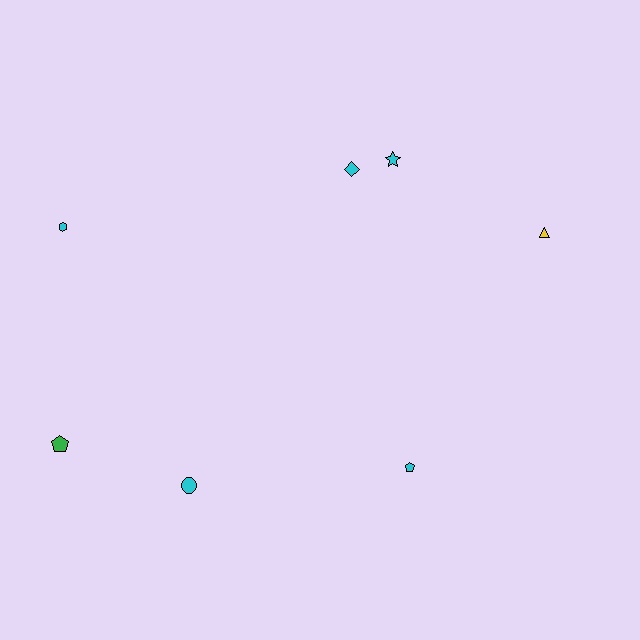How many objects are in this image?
There are 7 objects.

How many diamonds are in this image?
There is 1 diamond.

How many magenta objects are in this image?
There are no magenta objects.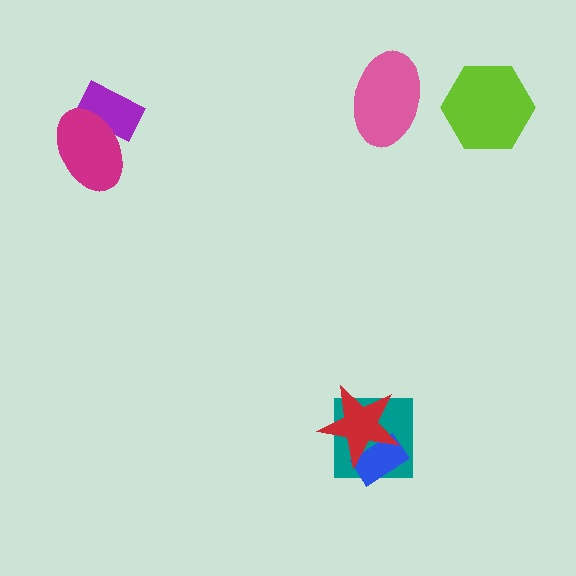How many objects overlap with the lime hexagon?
0 objects overlap with the lime hexagon.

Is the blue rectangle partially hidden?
Yes, it is partially covered by another shape.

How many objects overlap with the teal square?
2 objects overlap with the teal square.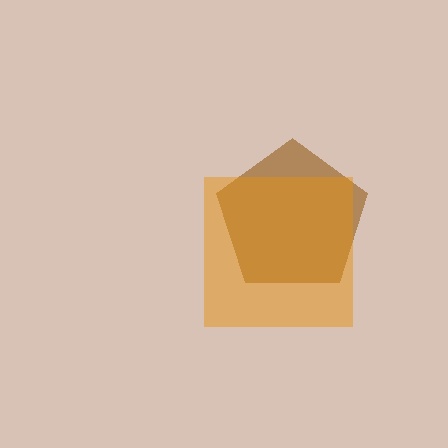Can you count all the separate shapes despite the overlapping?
Yes, there are 2 separate shapes.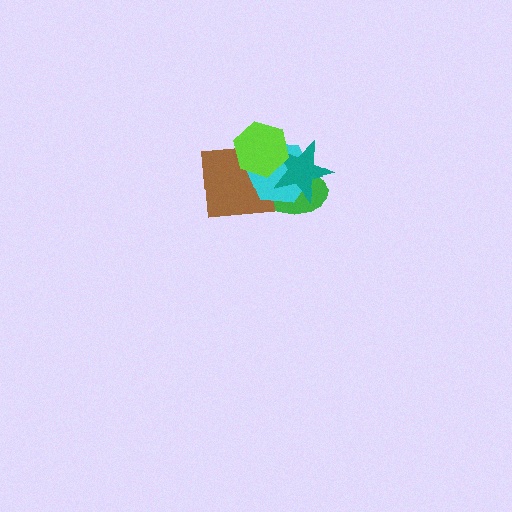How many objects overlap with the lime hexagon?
5 objects overlap with the lime hexagon.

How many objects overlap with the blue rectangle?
5 objects overlap with the blue rectangle.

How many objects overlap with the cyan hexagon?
5 objects overlap with the cyan hexagon.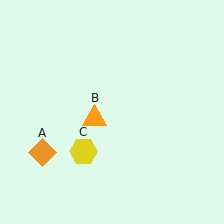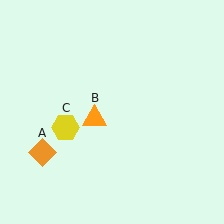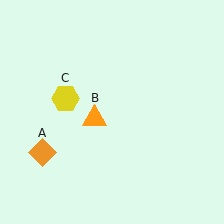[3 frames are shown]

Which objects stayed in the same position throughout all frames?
Orange diamond (object A) and orange triangle (object B) remained stationary.